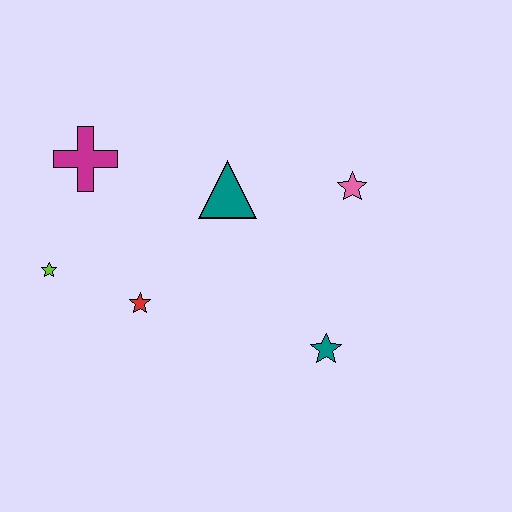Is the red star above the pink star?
No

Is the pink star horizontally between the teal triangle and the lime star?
No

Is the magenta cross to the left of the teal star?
Yes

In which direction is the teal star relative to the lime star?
The teal star is to the right of the lime star.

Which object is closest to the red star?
The lime star is closest to the red star.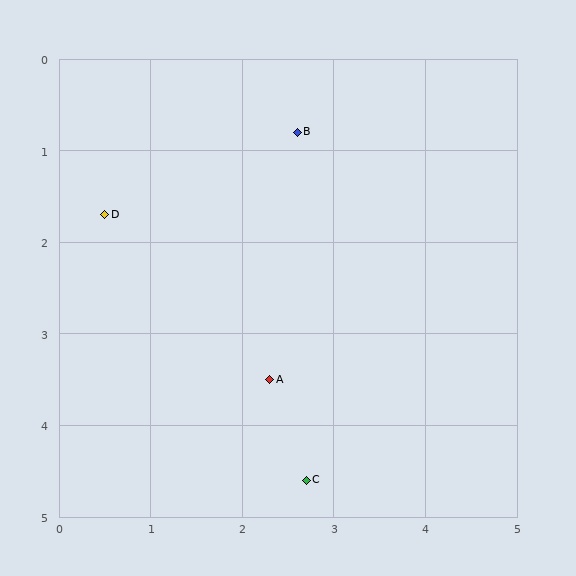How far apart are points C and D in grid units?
Points C and D are about 3.6 grid units apart.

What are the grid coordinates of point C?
Point C is at approximately (2.7, 4.6).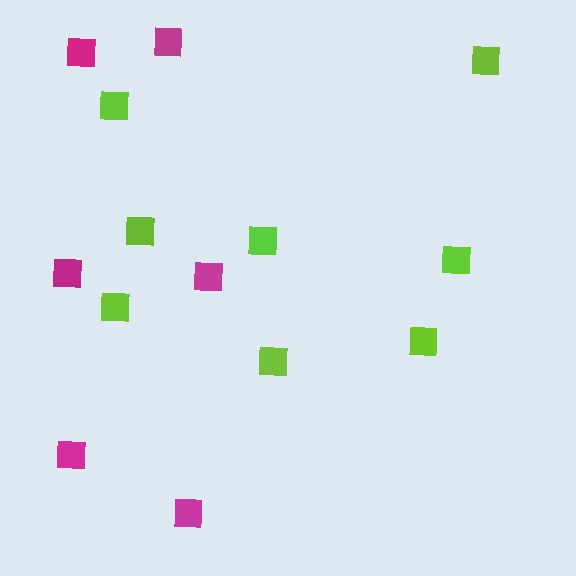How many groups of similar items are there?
There are 2 groups: one group of lime squares (8) and one group of magenta squares (6).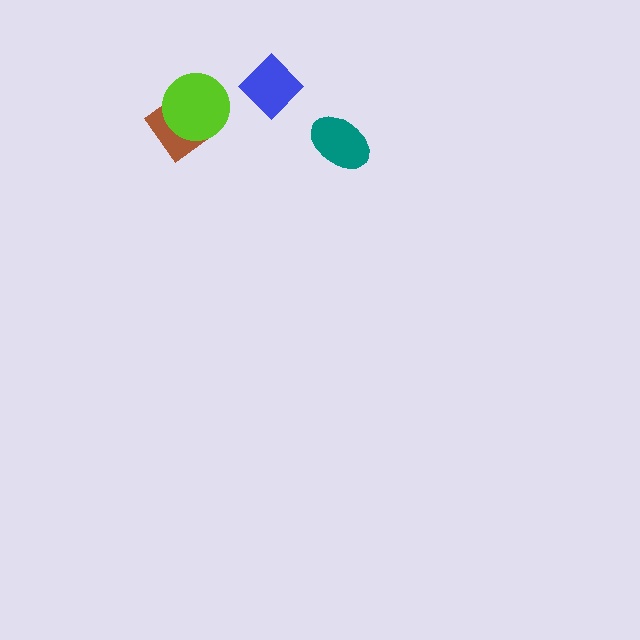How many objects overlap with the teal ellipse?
0 objects overlap with the teal ellipse.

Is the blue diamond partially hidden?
No, no other shape covers it.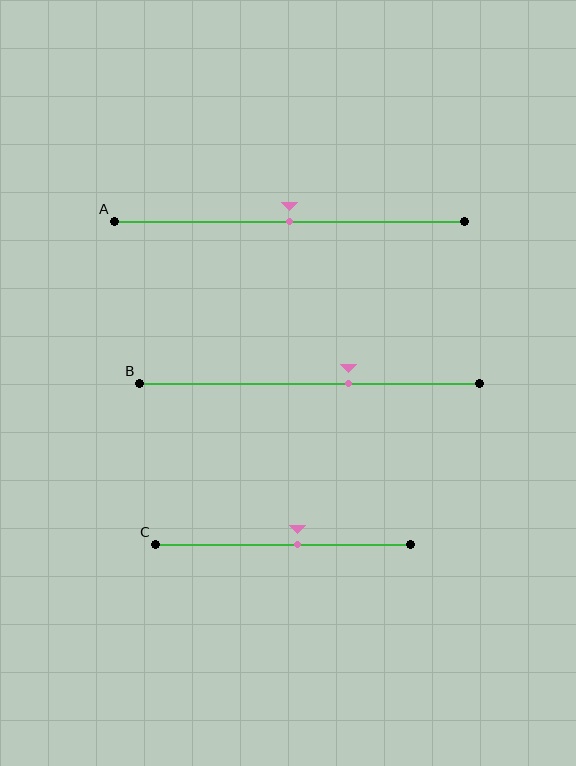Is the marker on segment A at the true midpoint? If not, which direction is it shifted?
Yes, the marker on segment A is at the true midpoint.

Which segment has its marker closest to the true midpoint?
Segment A has its marker closest to the true midpoint.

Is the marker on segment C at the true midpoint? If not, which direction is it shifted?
No, the marker on segment C is shifted to the right by about 6% of the segment length.